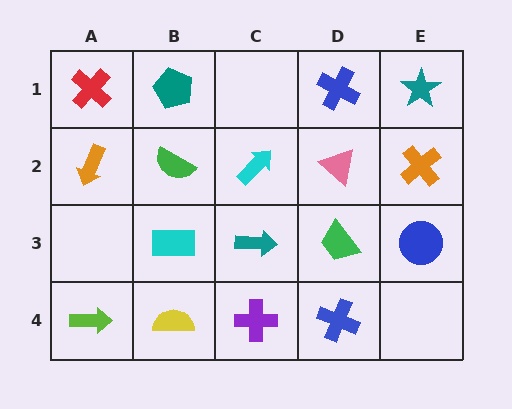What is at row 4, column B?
A yellow semicircle.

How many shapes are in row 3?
4 shapes.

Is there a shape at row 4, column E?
No, that cell is empty.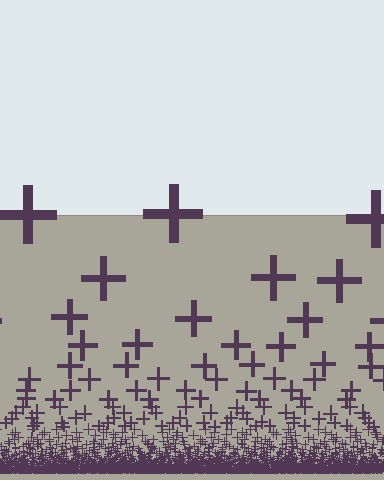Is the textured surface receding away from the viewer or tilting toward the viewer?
The surface appears to tilt toward the viewer. Texture elements get larger and sparser toward the top.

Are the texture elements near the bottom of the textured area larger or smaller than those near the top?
Smaller. The gradient is inverted — elements near the bottom are smaller and denser.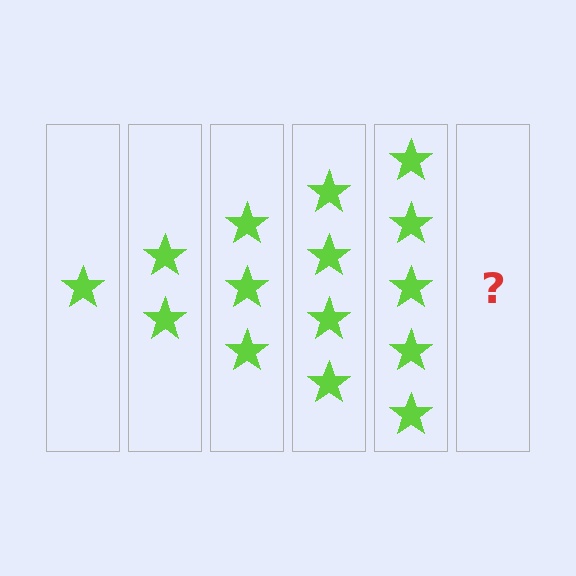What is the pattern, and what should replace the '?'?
The pattern is that each step adds one more star. The '?' should be 6 stars.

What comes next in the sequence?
The next element should be 6 stars.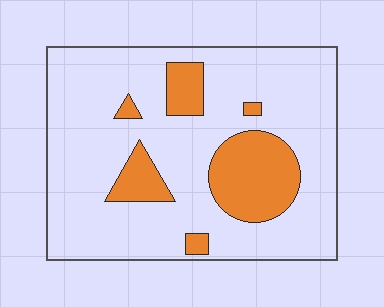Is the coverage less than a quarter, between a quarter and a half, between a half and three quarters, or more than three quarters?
Less than a quarter.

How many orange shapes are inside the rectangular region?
6.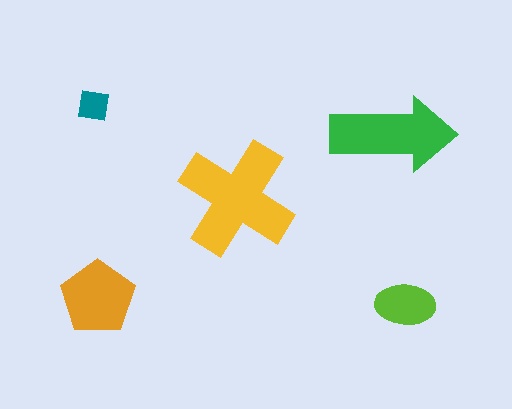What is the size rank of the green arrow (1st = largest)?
2nd.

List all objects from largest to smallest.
The yellow cross, the green arrow, the orange pentagon, the lime ellipse, the teal square.